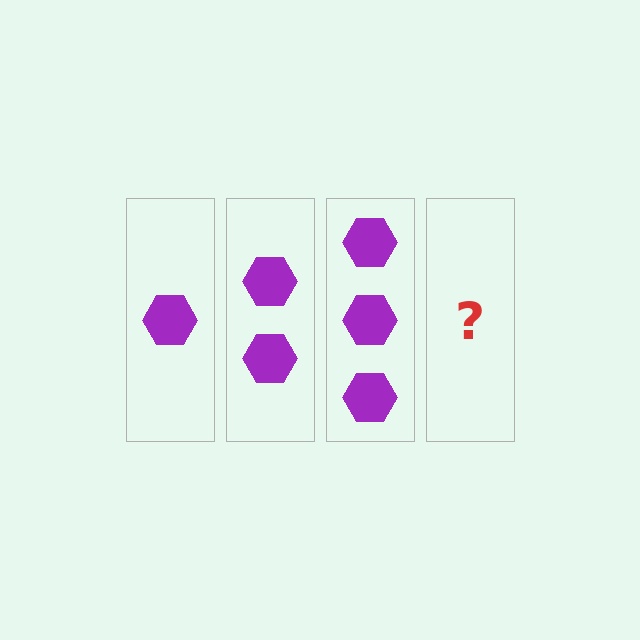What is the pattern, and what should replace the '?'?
The pattern is that each step adds one more hexagon. The '?' should be 4 hexagons.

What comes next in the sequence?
The next element should be 4 hexagons.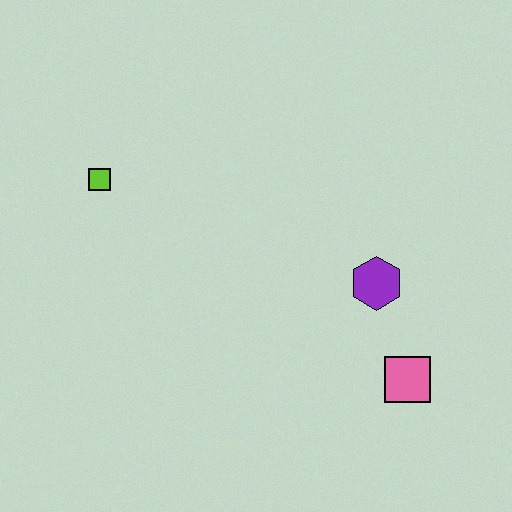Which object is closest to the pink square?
The purple hexagon is closest to the pink square.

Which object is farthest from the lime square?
The pink square is farthest from the lime square.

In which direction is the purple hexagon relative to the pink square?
The purple hexagon is above the pink square.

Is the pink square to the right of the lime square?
Yes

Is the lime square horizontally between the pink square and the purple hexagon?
No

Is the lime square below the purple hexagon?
No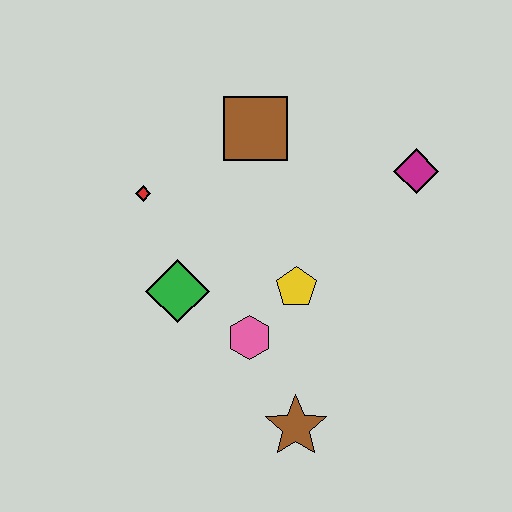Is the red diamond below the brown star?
No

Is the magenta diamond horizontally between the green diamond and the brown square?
No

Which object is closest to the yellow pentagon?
The pink hexagon is closest to the yellow pentagon.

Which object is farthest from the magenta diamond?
The brown star is farthest from the magenta diamond.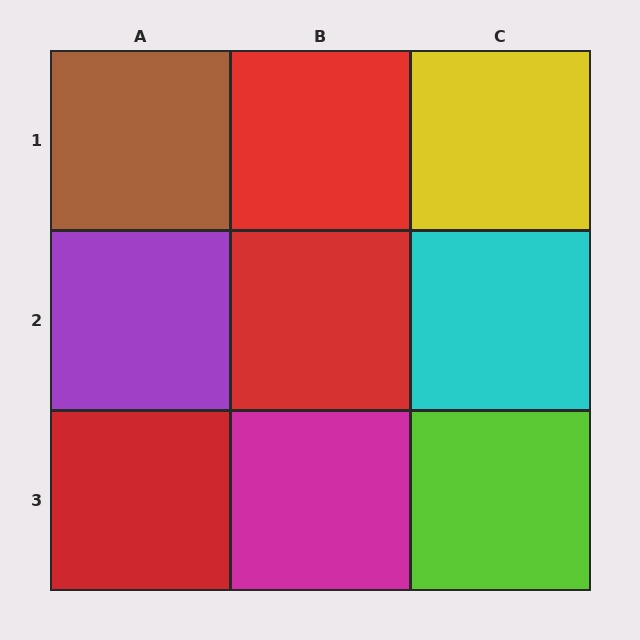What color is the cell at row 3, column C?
Lime.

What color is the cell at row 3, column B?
Magenta.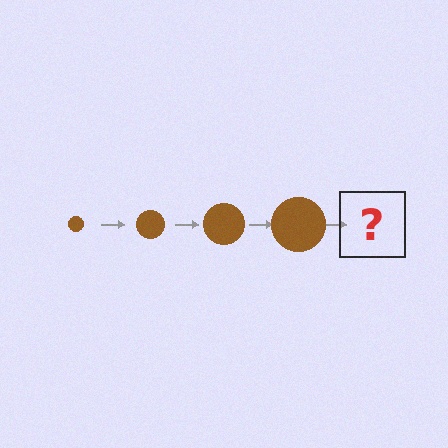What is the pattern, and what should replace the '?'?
The pattern is that the circle gets progressively larger each step. The '?' should be a brown circle, larger than the previous one.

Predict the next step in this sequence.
The next step is a brown circle, larger than the previous one.